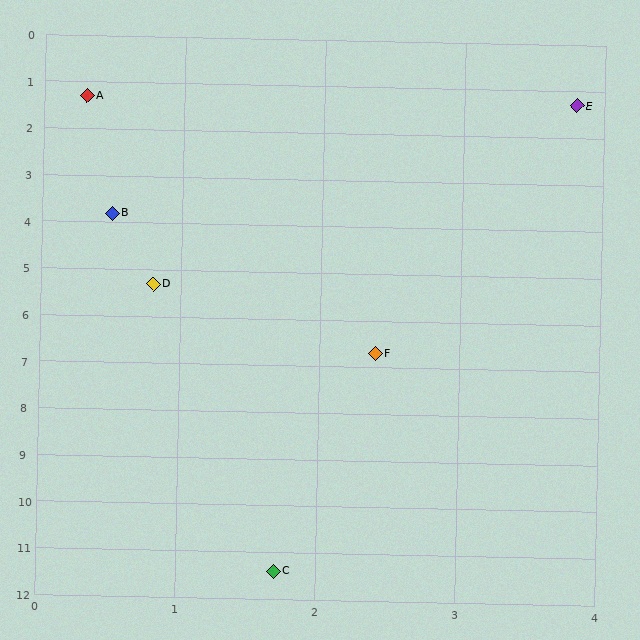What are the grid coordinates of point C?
Point C is at approximately (1.7, 11.4).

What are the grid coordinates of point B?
Point B is at approximately (0.5, 3.8).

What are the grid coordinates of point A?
Point A is at approximately (0.3, 1.3).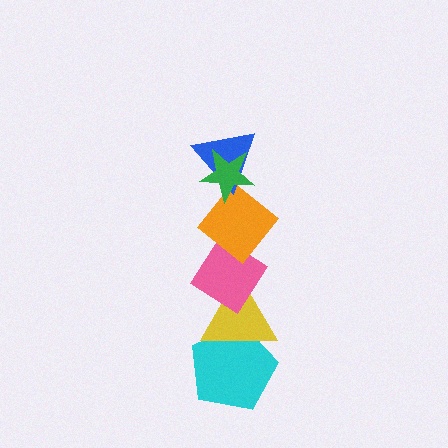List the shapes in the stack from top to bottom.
From top to bottom: the green star, the blue triangle, the orange diamond, the pink diamond, the yellow triangle, the cyan pentagon.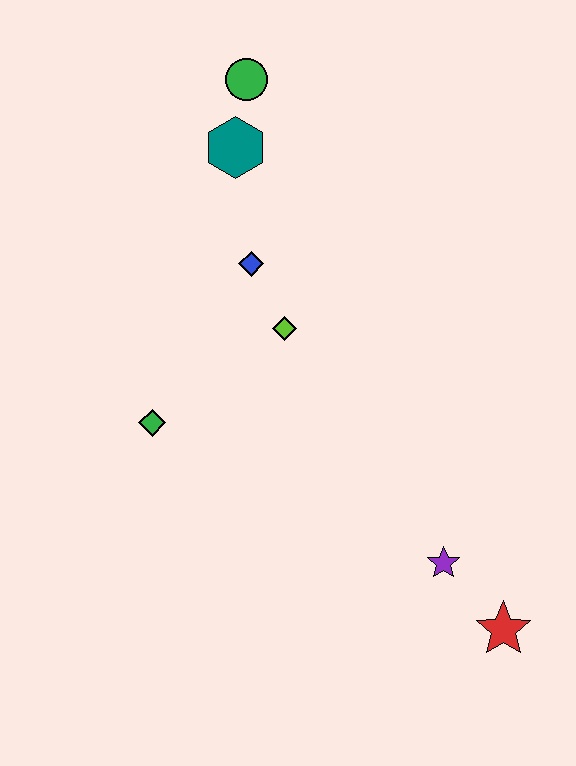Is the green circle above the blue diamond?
Yes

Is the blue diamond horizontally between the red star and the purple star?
No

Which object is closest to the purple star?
The red star is closest to the purple star.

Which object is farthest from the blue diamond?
The red star is farthest from the blue diamond.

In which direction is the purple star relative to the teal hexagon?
The purple star is below the teal hexagon.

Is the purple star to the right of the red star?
No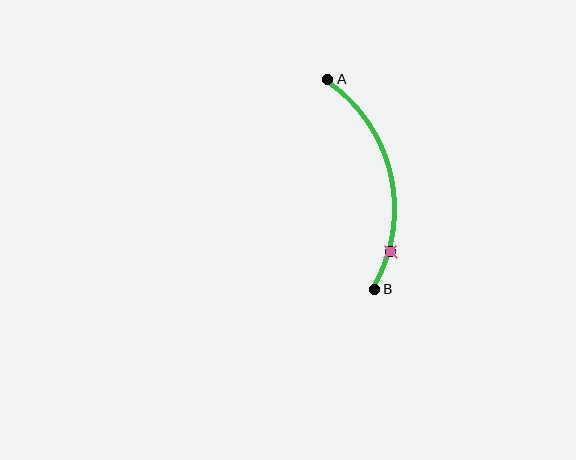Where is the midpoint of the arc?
The arc midpoint is the point on the curve farthest from the straight line joining A and B. It sits to the right of that line.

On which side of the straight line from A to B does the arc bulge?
The arc bulges to the right of the straight line connecting A and B.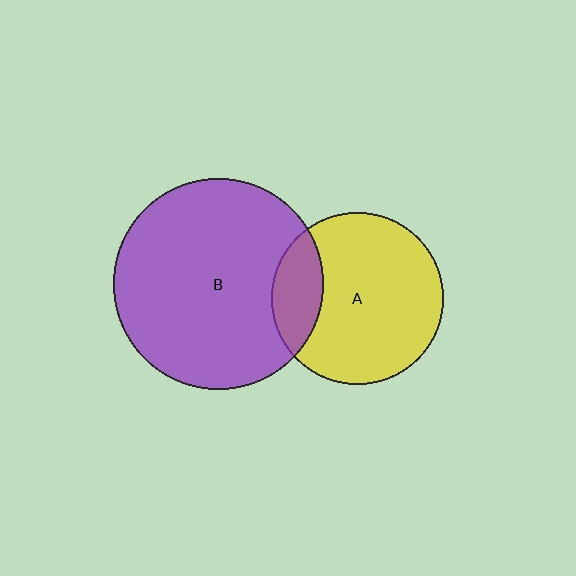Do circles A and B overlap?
Yes.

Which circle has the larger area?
Circle B (purple).